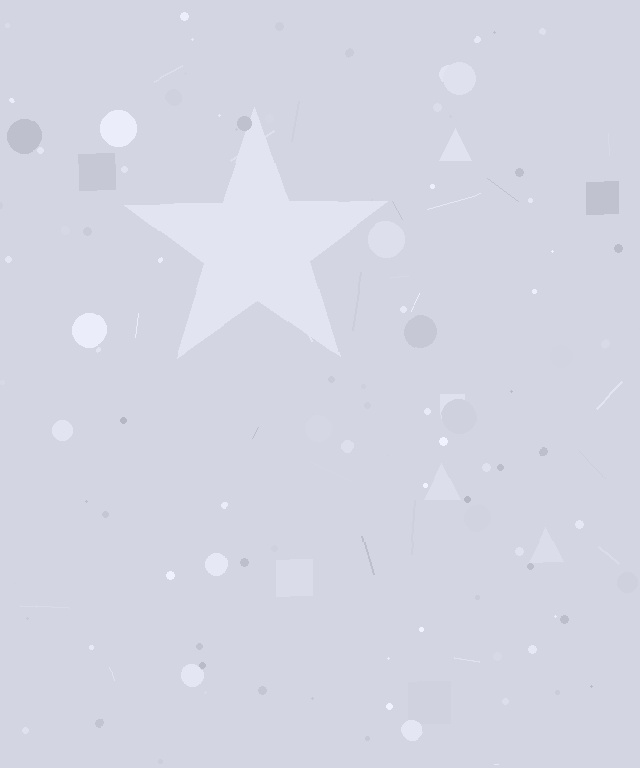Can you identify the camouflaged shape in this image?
The camouflaged shape is a star.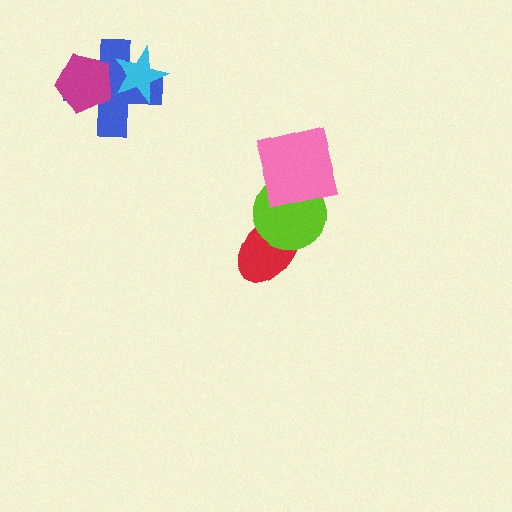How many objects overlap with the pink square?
1 object overlaps with the pink square.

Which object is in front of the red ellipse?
The lime circle is in front of the red ellipse.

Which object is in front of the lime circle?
The pink square is in front of the lime circle.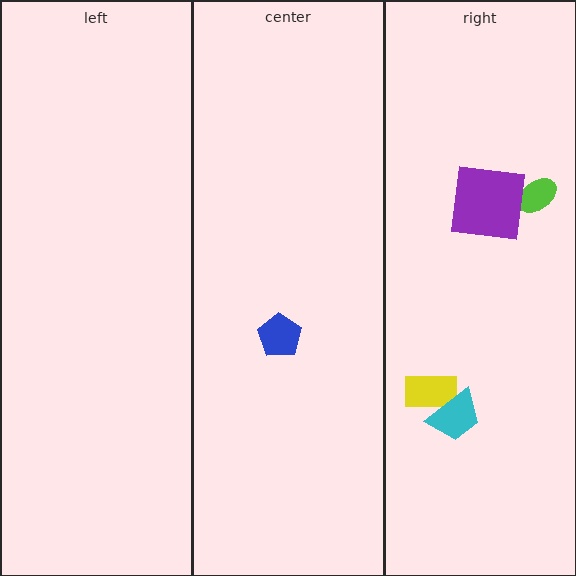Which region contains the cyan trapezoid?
The right region.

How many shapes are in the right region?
4.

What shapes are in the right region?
The lime ellipse, the yellow rectangle, the purple square, the cyan trapezoid.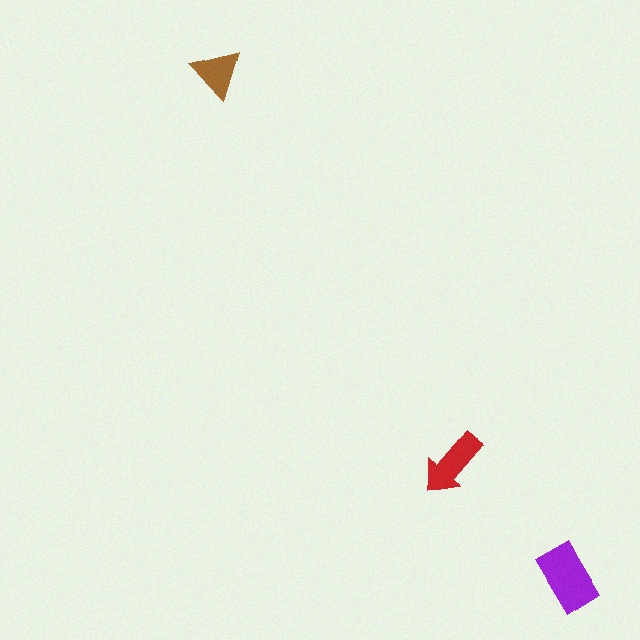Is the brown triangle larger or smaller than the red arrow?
Smaller.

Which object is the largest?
The purple rectangle.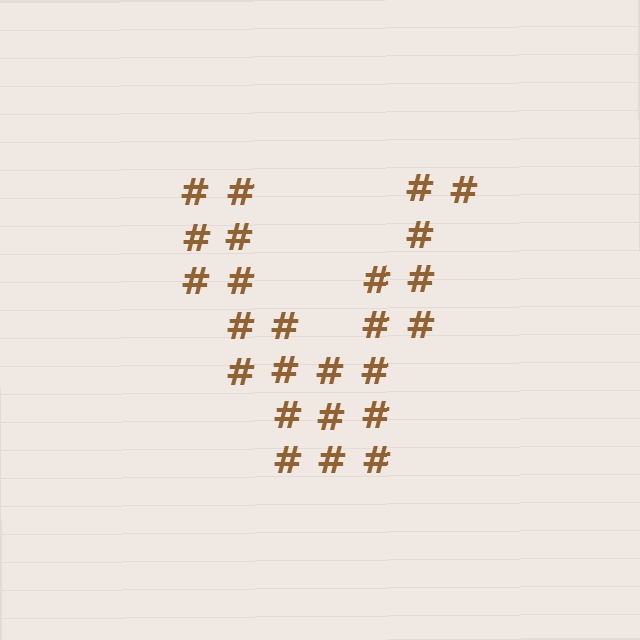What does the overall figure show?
The overall figure shows the letter V.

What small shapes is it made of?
It is made of small hash symbols.